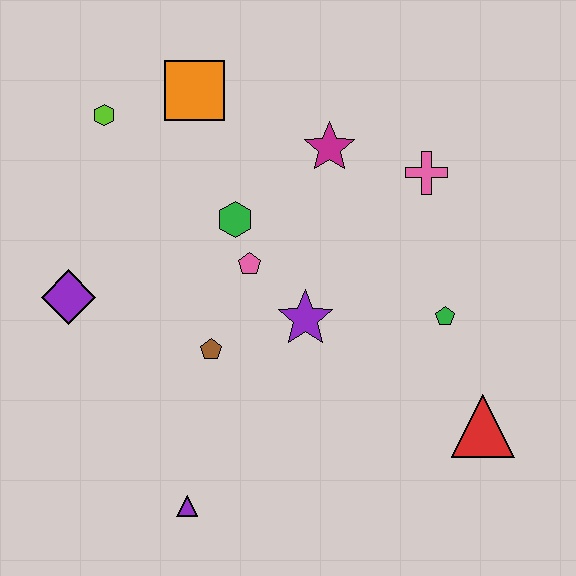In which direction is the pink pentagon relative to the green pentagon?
The pink pentagon is to the left of the green pentagon.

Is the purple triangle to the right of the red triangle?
No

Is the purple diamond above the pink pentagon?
No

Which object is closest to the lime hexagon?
The orange square is closest to the lime hexagon.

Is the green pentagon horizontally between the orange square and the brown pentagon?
No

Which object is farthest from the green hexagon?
The red triangle is farthest from the green hexagon.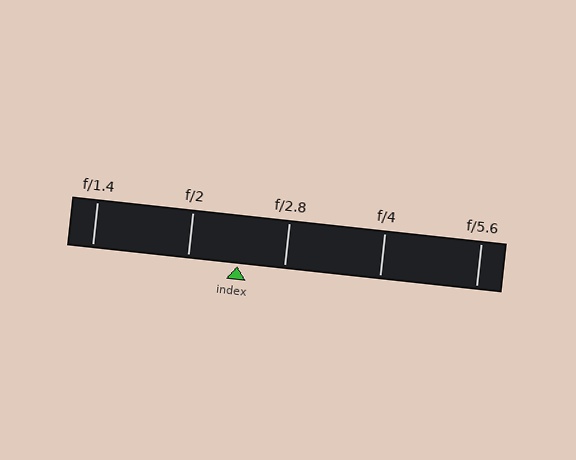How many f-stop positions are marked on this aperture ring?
There are 5 f-stop positions marked.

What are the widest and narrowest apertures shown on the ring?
The widest aperture shown is f/1.4 and the narrowest is f/5.6.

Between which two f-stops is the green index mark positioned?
The index mark is between f/2 and f/2.8.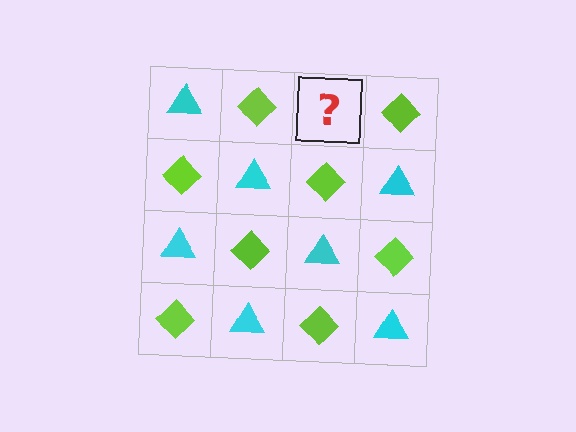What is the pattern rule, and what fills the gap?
The rule is that it alternates cyan triangle and lime diamond in a checkerboard pattern. The gap should be filled with a cyan triangle.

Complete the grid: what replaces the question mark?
The question mark should be replaced with a cyan triangle.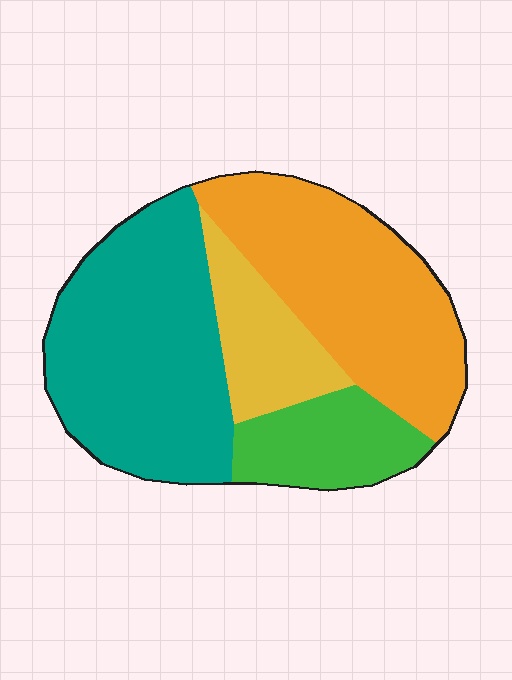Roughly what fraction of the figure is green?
Green covers 14% of the figure.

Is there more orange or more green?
Orange.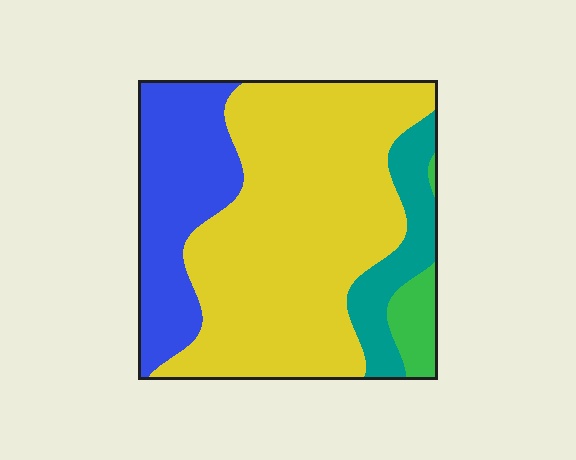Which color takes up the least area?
Green, at roughly 5%.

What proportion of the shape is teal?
Teal takes up less than a quarter of the shape.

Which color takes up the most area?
Yellow, at roughly 60%.